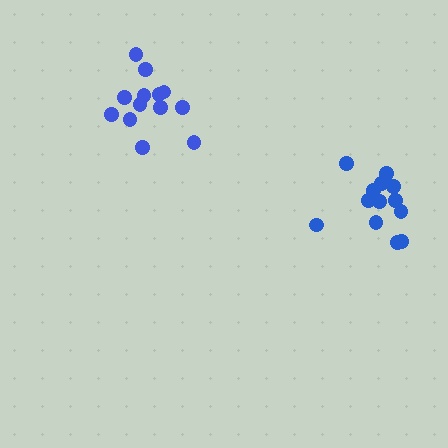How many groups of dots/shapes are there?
There are 2 groups.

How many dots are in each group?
Group 1: 13 dots, Group 2: 13 dots (26 total).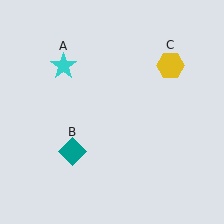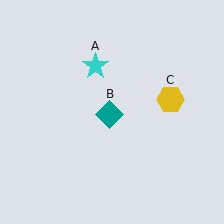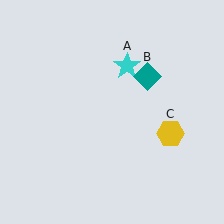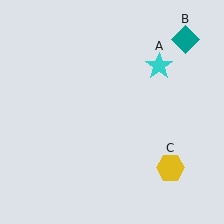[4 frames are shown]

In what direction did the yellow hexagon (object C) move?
The yellow hexagon (object C) moved down.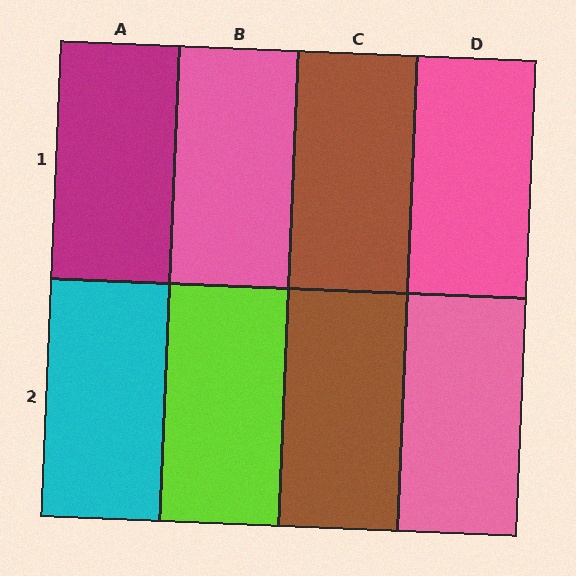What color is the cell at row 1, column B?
Pink.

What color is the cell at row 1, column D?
Pink.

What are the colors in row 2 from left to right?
Cyan, lime, brown, pink.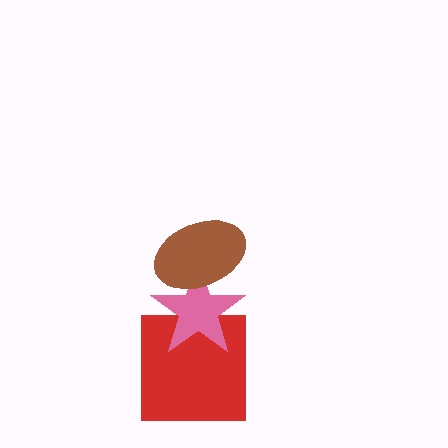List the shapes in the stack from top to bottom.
From top to bottom: the brown ellipse, the pink star, the red square.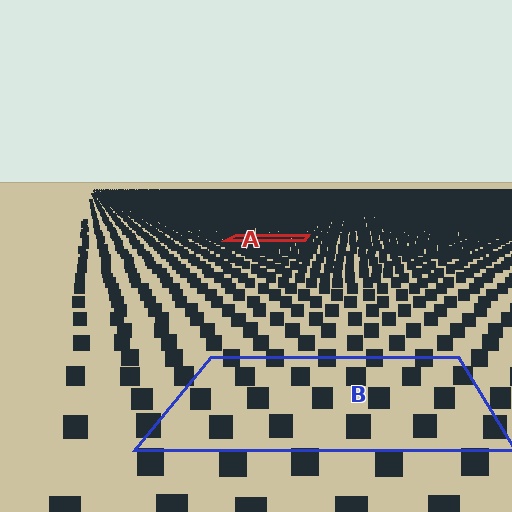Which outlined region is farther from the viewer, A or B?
Region A is farther from the viewer — the texture elements inside it appear smaller and more densely packed.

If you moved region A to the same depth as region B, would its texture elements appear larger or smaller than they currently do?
They would appear larger. At a closer depth, the same texture elements are projected at a bigger on-screen size.